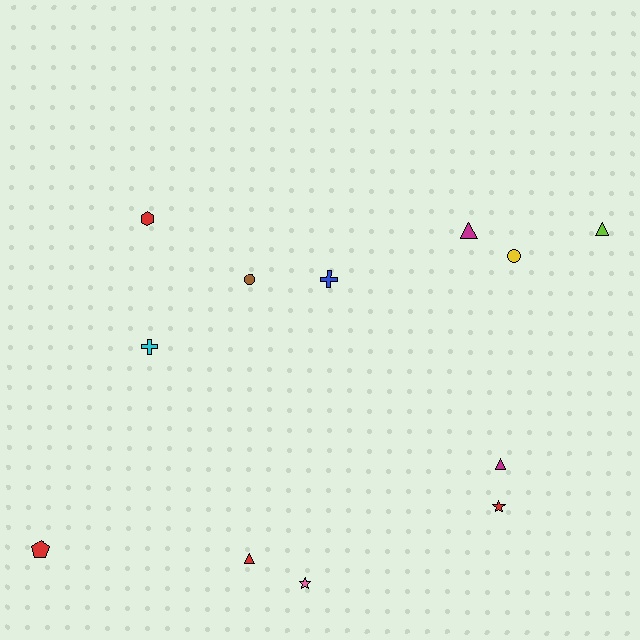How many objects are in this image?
There are 12 objects.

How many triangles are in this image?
There are 4 triangles.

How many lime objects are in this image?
There is 1 lime object.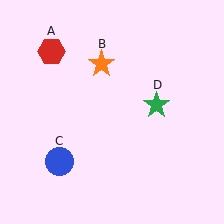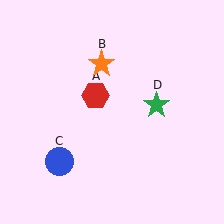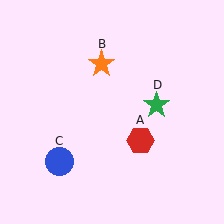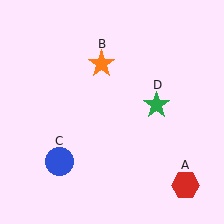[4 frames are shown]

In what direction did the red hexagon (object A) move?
The red hexagon (object A) moved down and to the right.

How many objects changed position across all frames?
1 object changed position: red hexagon (object A).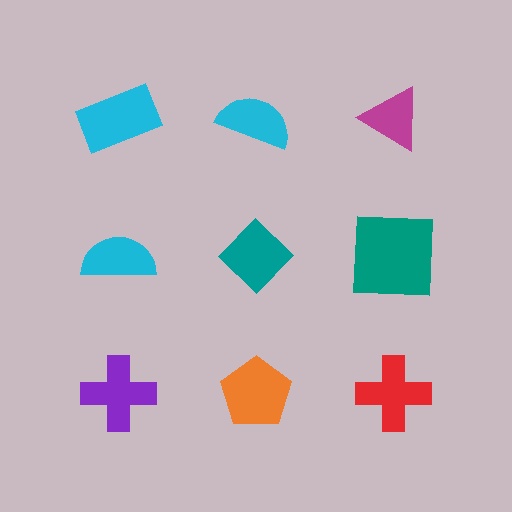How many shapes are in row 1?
3 shapes.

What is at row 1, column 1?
A cyan rectangle.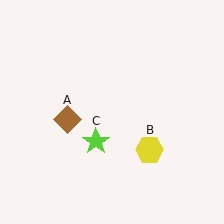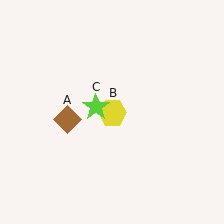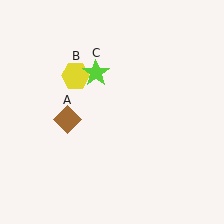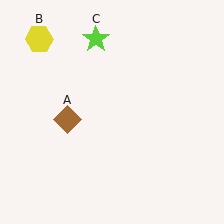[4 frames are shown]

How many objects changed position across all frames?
2 objects changed position: yellow hexagon (object B), lime star (object C).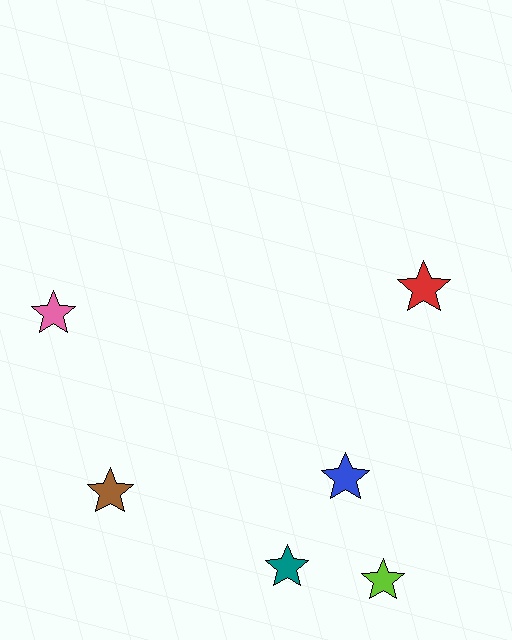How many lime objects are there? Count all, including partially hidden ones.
There is 1 lime object.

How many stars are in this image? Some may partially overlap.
There are 6 stars.